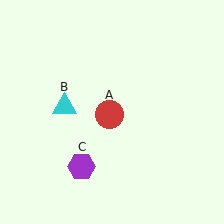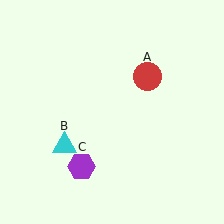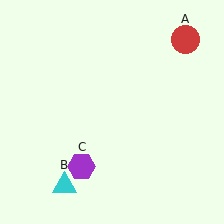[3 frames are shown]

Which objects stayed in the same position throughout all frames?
Purple hexagon (object C) remained stationary.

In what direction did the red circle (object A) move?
The red circle (object A) moved up and to the right.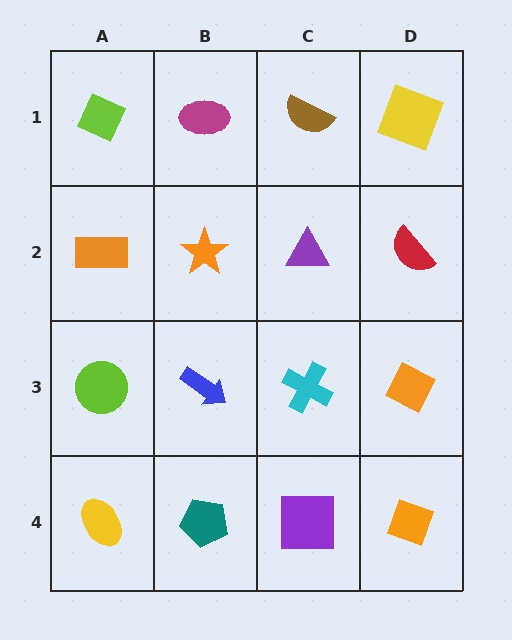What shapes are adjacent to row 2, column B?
A magenta ellipse (row 1, column B), a blue arrow (row 3, column B), an orange rectangle (row 2, column A), a purple triangle (row 2, column C).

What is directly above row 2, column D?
A yellow square.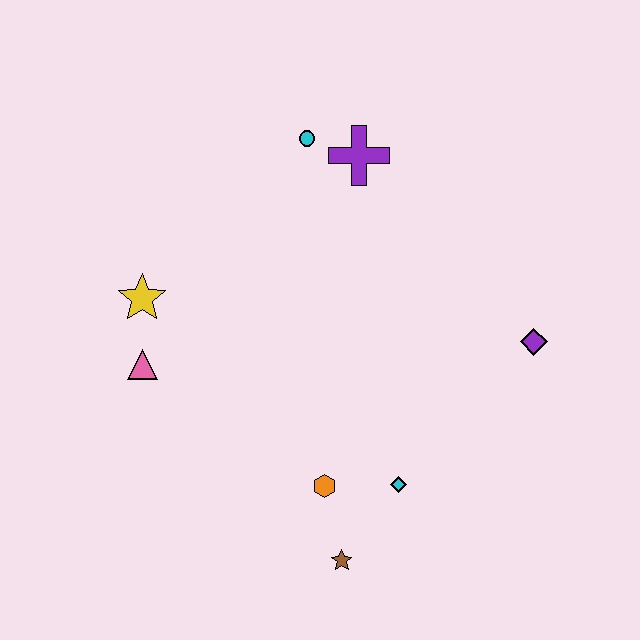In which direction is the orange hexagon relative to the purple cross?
The orange hexagon is below the purple cross.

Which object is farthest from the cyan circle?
The brown star is farthest from the cyan circle.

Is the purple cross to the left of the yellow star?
No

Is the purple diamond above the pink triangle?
Yes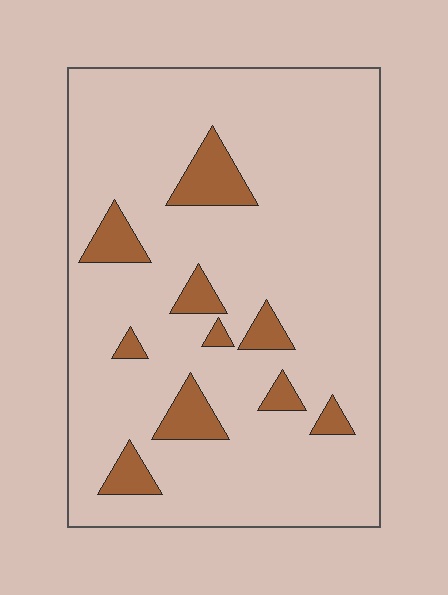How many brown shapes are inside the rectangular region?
10.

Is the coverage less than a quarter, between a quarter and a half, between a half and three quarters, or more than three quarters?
Less than a quarter.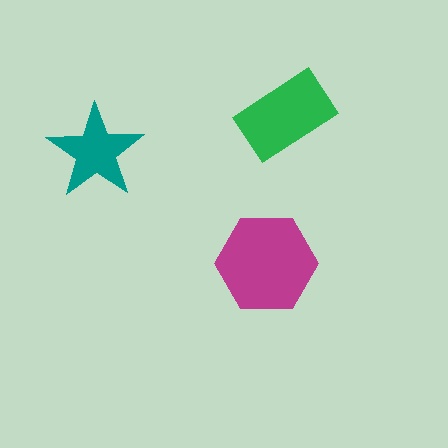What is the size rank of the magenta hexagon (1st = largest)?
1st.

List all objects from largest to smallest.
The magenta hexagon, the green rectangle, the teal star.